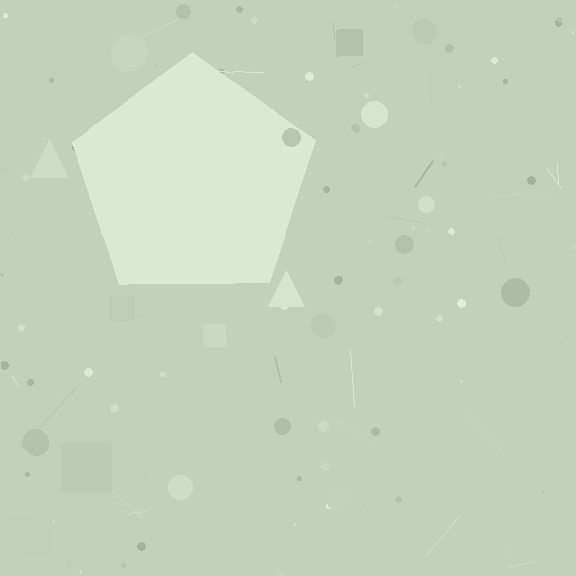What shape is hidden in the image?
A pentagon is hidden in the image.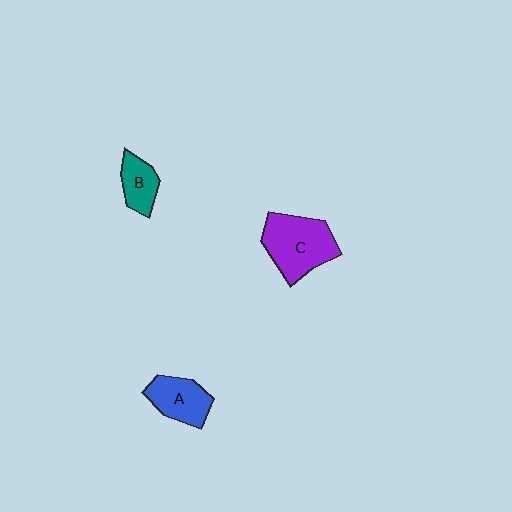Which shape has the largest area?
Shape C (purple).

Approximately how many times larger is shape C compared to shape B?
Approximately 2.1 times.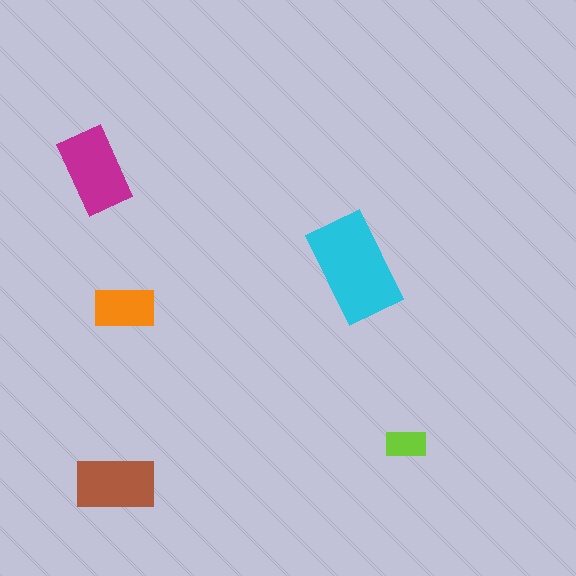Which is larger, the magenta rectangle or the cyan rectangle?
The cyan one.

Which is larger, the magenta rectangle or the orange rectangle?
The magenta one.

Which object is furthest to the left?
The magenta rectangle is leftmost.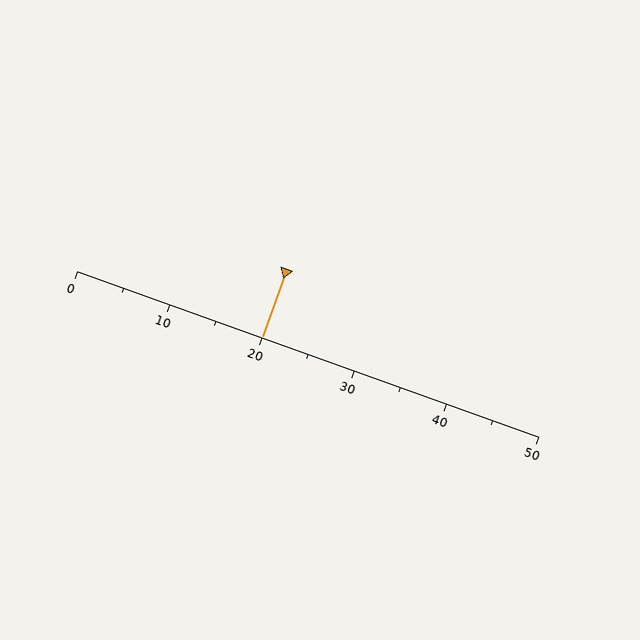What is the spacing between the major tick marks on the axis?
The major ticks are spaced 10 apart.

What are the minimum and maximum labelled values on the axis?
The axis runs from 0 to 50.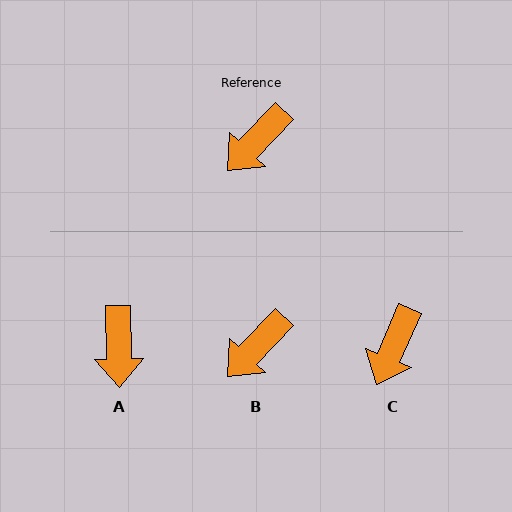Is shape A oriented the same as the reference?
No, it is off by about 45 degrees.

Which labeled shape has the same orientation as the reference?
B.